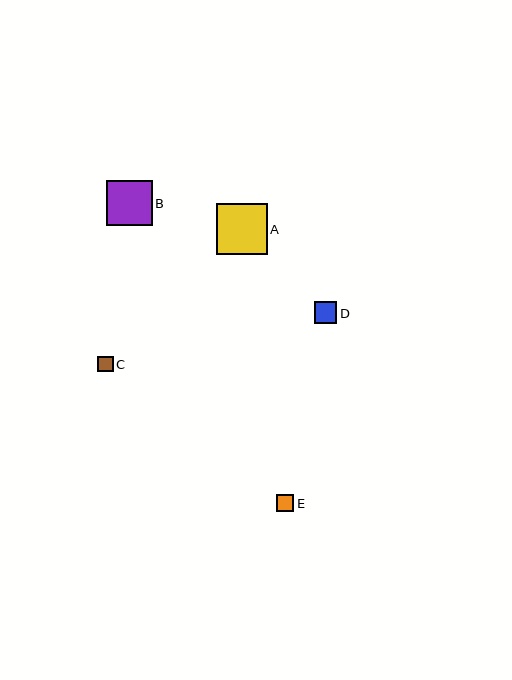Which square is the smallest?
Square C is the smallest with a size of approximately 15 pixels.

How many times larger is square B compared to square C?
Square B is approximately 3.0 times the size of square C.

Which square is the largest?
Square A is the largest with a size of approximately 51 pixels.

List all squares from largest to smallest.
From largest to smallest: A, B, D, E, C.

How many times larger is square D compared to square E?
Square D is approximately 1.3 times the size of square E.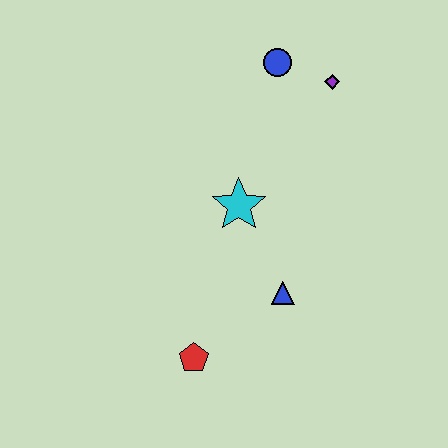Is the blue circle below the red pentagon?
No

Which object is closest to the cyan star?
The blue triangle is closest to the cyan star.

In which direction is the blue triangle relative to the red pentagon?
The blue triangle is to the right of the red pentagon.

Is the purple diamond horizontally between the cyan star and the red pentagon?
No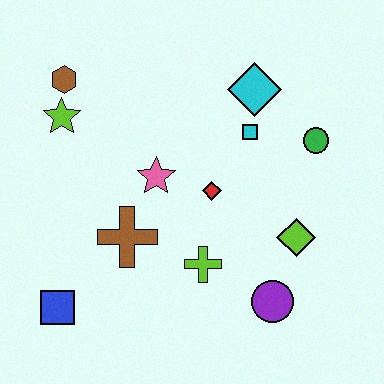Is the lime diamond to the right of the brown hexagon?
Yes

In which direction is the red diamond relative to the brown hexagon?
The red diamond is to the right of the brown hexagon.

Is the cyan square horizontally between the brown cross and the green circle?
Yes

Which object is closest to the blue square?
The brown cross is closest to the blue square.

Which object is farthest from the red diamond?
The blue square is farthest from the red diamond.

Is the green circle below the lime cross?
No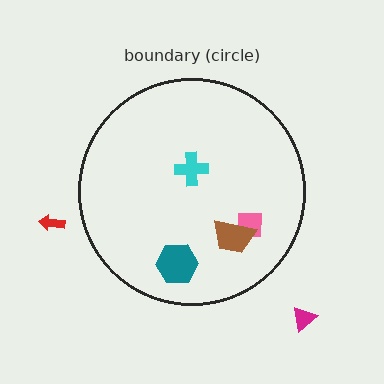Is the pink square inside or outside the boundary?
Inside.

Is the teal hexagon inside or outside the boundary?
Inside.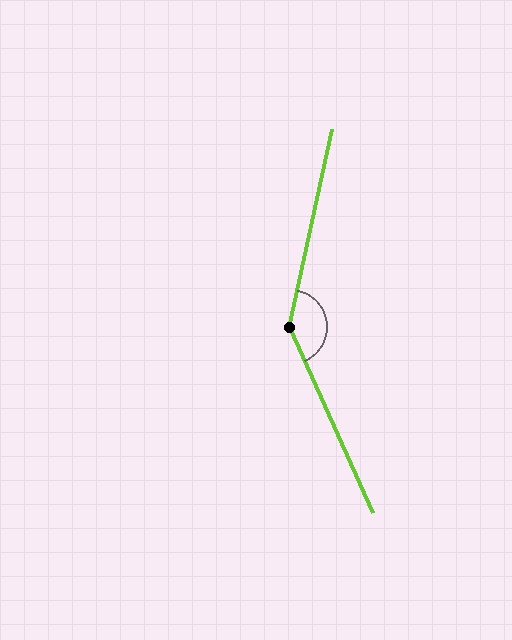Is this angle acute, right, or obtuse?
It is obtuse.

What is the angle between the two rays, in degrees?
Approximately 144 degrees.